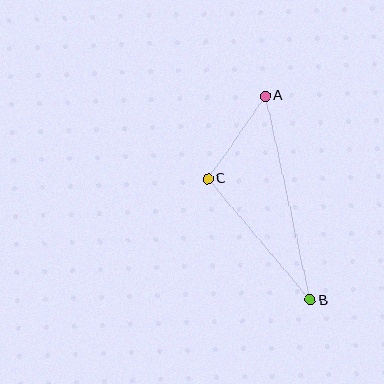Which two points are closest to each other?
Points A and C are closest to each other.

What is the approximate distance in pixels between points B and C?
The distance between B and C is approximately 159 pixels.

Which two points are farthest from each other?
Points A and B are farthest from each other.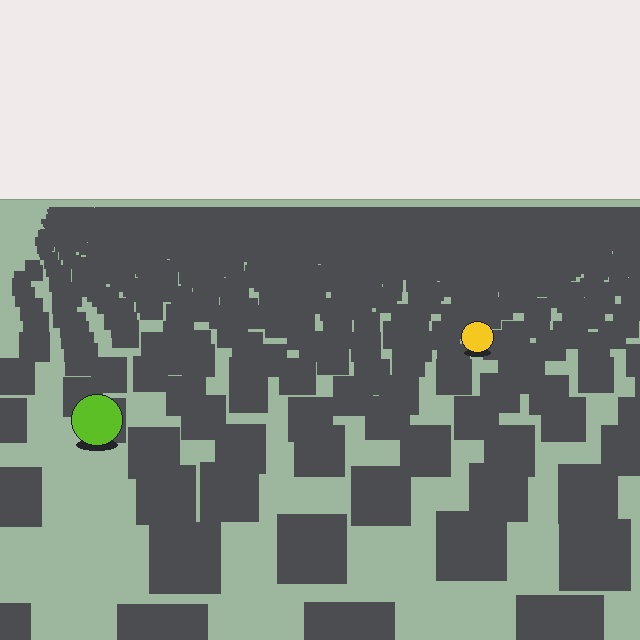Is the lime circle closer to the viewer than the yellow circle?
Yes. The lime circle is closer — you can tell from the texture gradient: the ground texture is coarser near it.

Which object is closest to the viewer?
The lime circle is closest. The texture marks near it are larger and more spread out.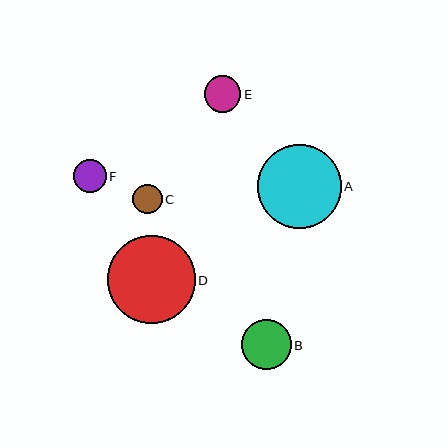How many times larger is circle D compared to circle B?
Circle D is approximately 1.7 times the size of circle B.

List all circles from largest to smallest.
From largest to smallest: D, A, B, E, F, C.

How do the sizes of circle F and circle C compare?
Circle F and circle C are approximately the same size.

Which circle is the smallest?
Circle C is the smallest with a size of approximately 29 pixels.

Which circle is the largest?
Circle D is the largest with a size of approximately 87 pixels.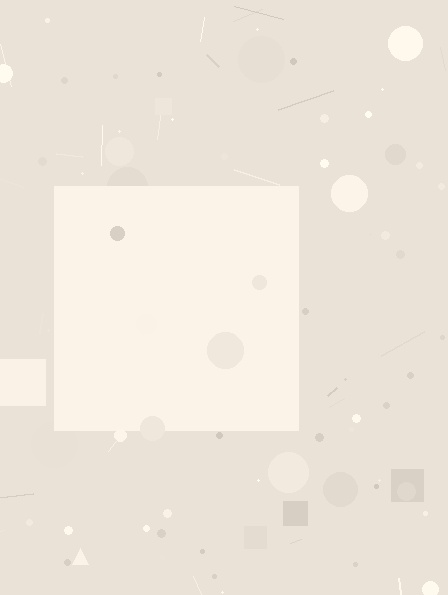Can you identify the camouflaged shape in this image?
The camouflaged shape is a square.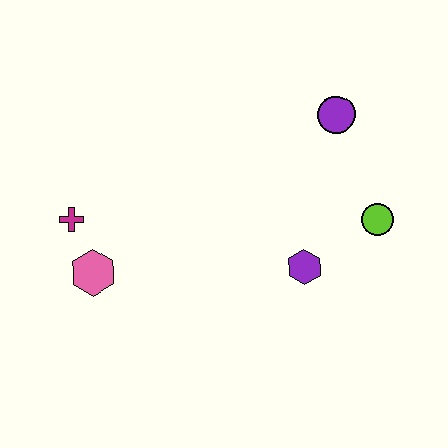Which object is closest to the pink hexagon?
The magenta cross is closest to the pink hexagon.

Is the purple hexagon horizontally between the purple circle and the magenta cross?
Yes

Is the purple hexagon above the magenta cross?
No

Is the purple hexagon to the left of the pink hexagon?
No